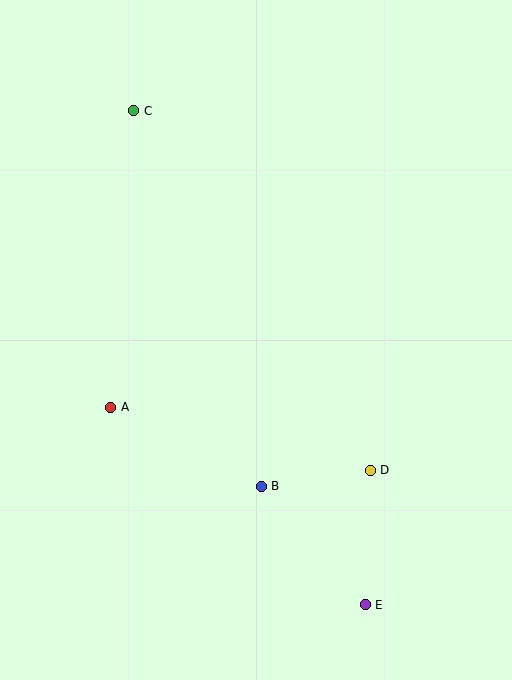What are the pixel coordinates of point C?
Point C is at (134, 111).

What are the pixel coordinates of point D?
Point D is at (370, 470).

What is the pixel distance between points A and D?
The distance between A and D is 267 pixels.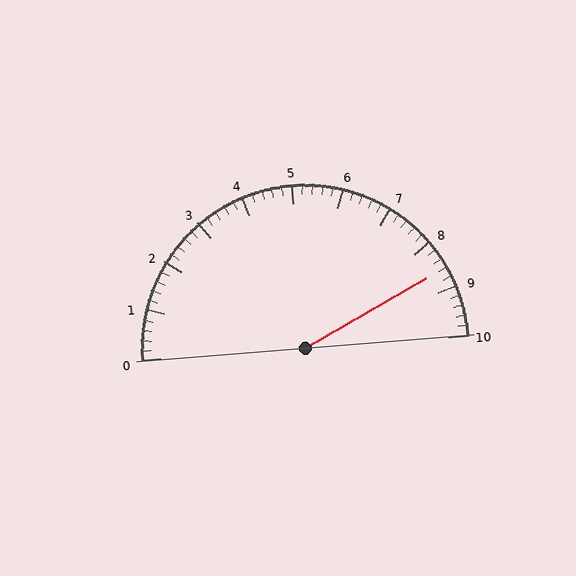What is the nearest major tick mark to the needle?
The nearest major tick mark is 9.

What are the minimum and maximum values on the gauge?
The gauge ranges from 0 to 10.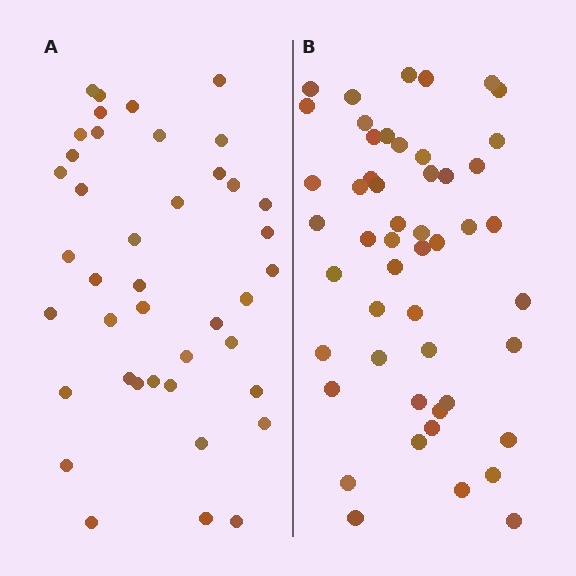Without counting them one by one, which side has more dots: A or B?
Region B (the right region) has more dots.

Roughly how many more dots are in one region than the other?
Region B has roughly 8 or so more dots than region A.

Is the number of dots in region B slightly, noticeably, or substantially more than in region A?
Region B has only slightly more — the two regions are fairly close. The ratio is roughly 1.2 to 1.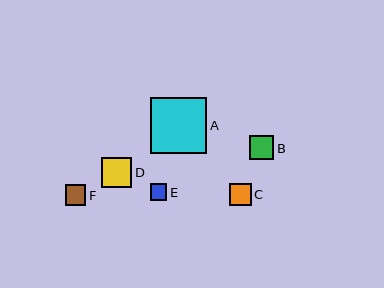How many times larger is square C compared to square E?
Square C is approximately 1.3 times the size of square E.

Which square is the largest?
Square A is the largest with a size of approximately 56 pixels.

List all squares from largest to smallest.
From largest to smallest: A, D, B, C, F, E.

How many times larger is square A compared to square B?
Square A is approximately 2.3 times the size of square B.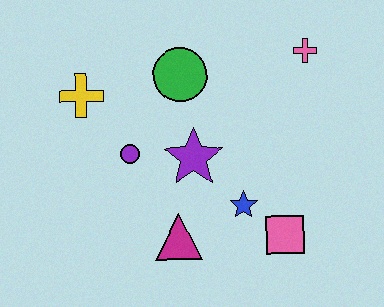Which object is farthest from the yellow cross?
The pink square is farthest from the yellow cross.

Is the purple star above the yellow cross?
No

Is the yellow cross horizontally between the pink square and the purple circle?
No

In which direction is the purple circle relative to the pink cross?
The purple circle is to the left of the pink cross.